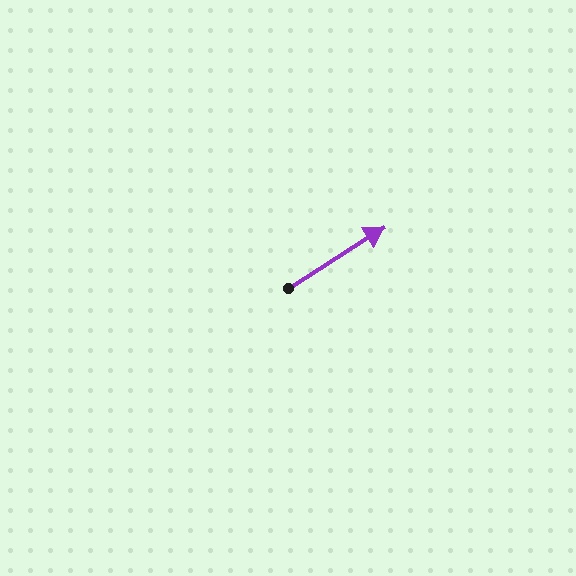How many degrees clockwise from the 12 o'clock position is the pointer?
Approximately 58 degrees.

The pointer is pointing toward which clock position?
Roughly 2 o'clock.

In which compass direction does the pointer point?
Northeast.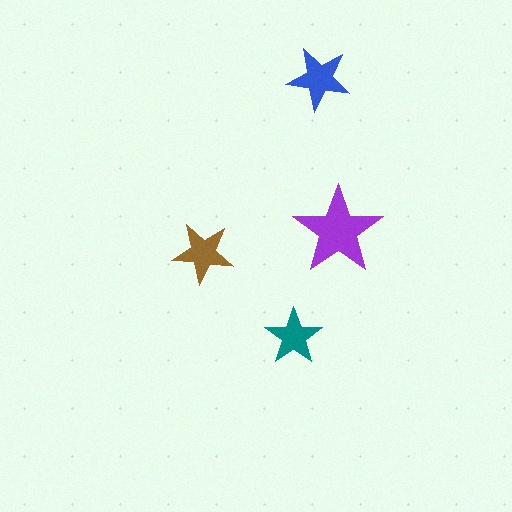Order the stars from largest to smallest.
the purple one, the blue one, the brown one, the teal one.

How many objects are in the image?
There are 4 objects in the image.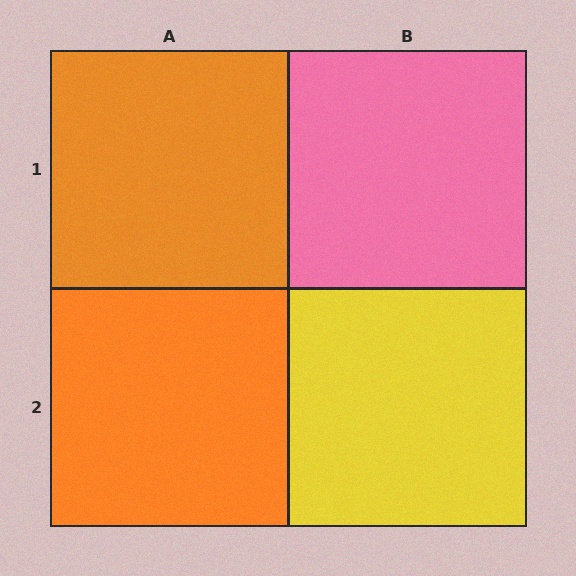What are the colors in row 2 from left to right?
Orange, yellow.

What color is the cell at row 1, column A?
Orange.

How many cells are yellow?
1 cell is yellow.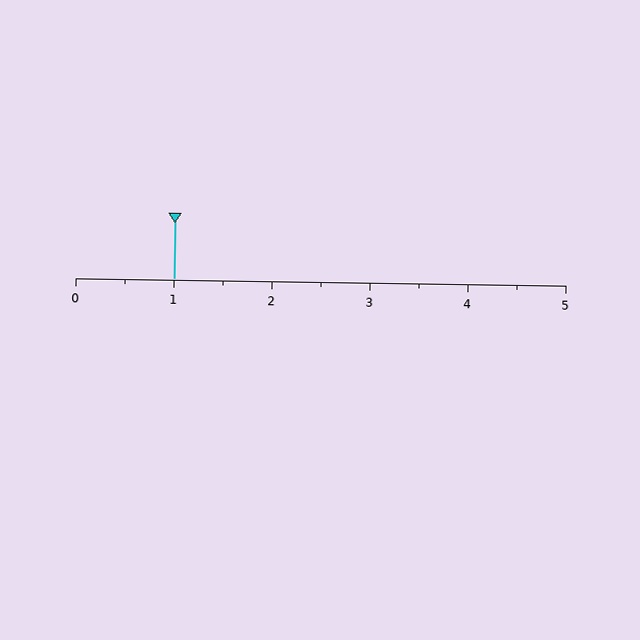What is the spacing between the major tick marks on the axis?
The major ticks are spaced 1 apart.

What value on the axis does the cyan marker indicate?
The marker indicates approximately 1.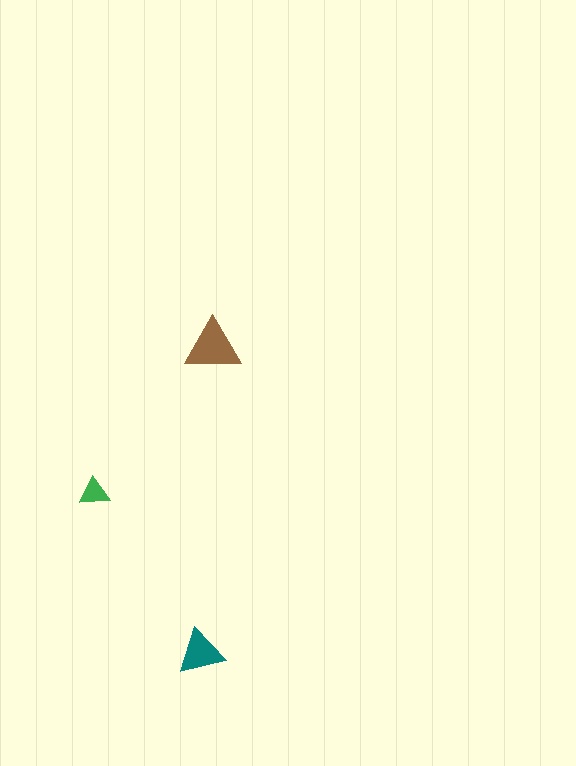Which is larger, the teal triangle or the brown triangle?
The brown one.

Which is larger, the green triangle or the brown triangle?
The brown one.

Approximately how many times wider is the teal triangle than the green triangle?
About 1.5 times wider.